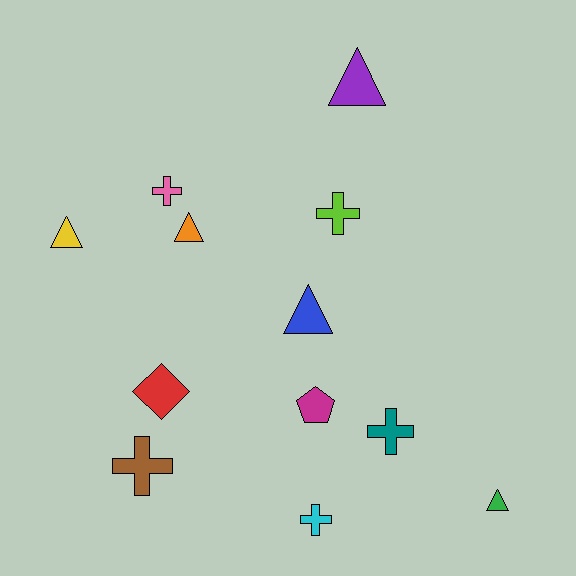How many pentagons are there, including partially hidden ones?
There is 1 pentagon.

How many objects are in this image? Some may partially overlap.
There are 12 objects.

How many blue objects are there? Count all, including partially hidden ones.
There is 1 blue object.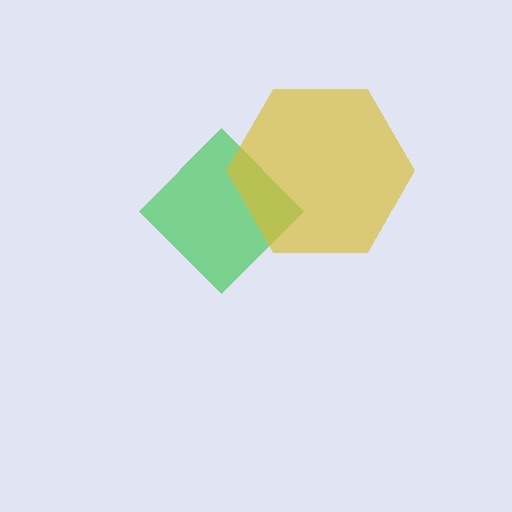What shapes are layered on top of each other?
The layered shapes are: a green diamond, a yellow hexagon.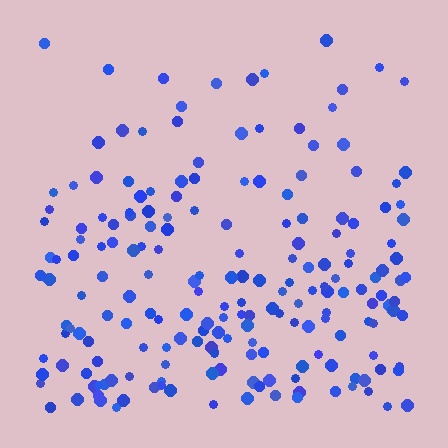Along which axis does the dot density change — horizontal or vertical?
Vertical.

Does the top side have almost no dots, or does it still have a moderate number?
Still a moderate number, just noticeably fewer than the bottom.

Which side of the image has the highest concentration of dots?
The bottom.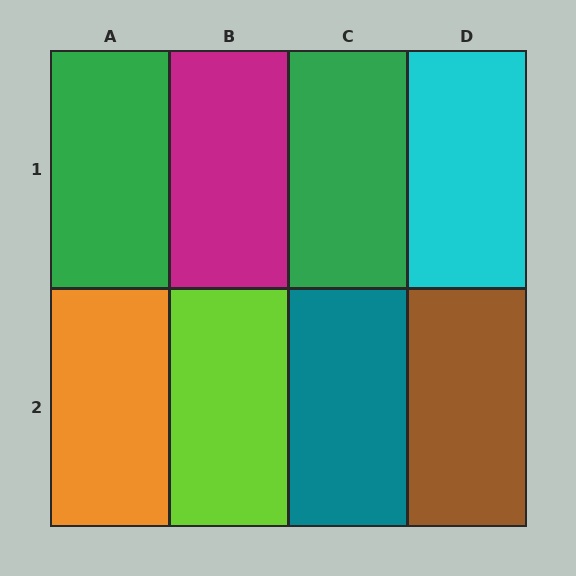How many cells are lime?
1 cell is lime.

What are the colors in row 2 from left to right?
Orange, lime, teal, brown.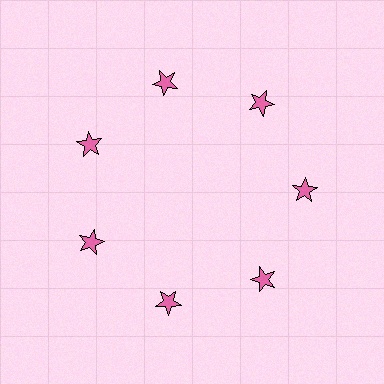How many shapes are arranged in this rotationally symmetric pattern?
There are 7 shapes, arranged in 7 groups of 1.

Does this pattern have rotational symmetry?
Yes, this pattern has 7-fold rotational symmetry. It looks the same after rotating 51 degrees around the center.